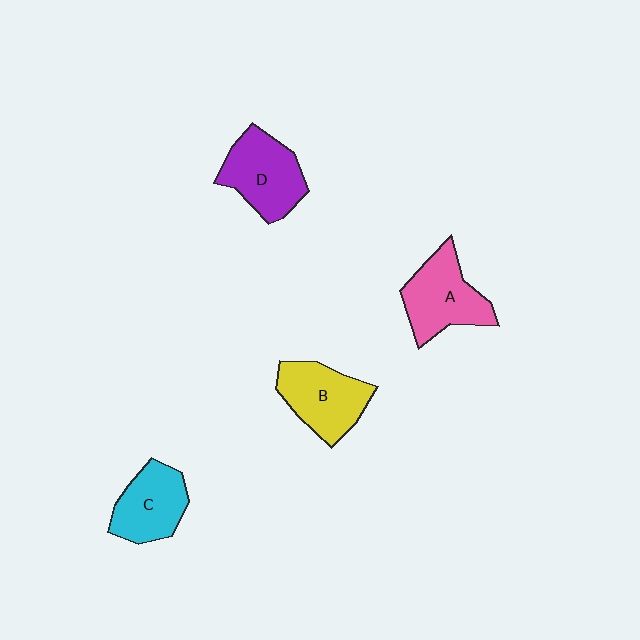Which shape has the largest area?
Shape D (purple).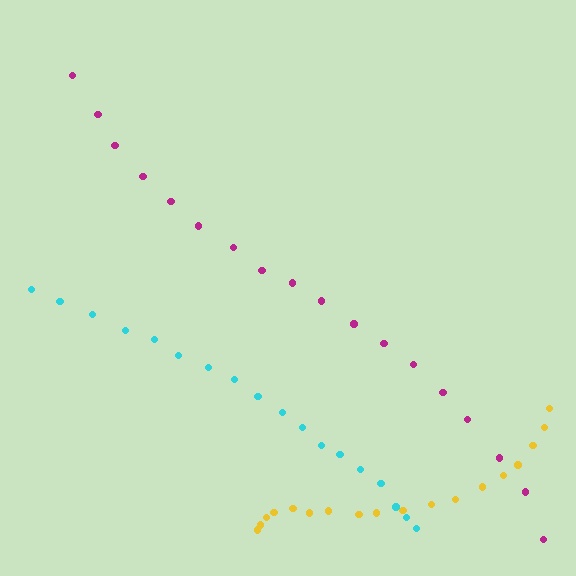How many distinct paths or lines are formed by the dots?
There are 3 distinct paths.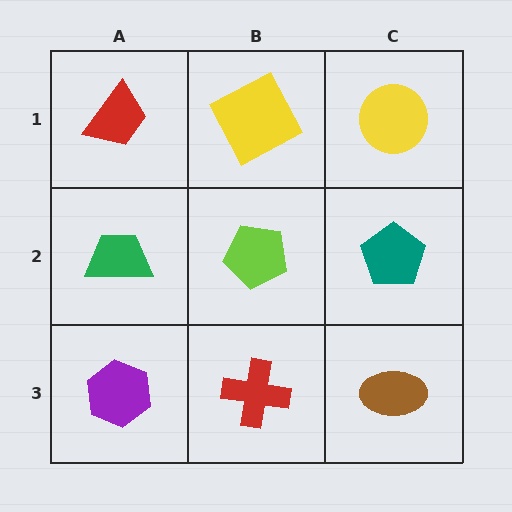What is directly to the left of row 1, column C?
A yellow square.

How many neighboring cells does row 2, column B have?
4.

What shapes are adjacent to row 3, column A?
A green trapezoid (row 2, column A), a red cross (row 3, column B).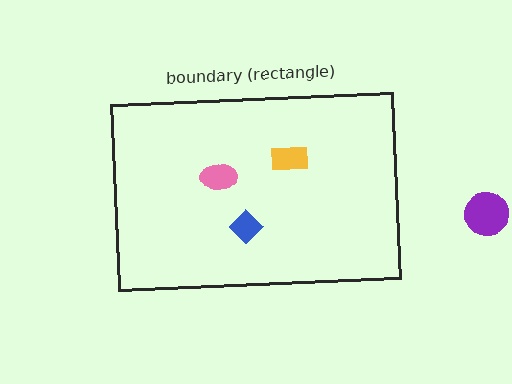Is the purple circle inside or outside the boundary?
Outside.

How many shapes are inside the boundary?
3 inside, 1 outside.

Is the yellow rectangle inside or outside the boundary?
Inside.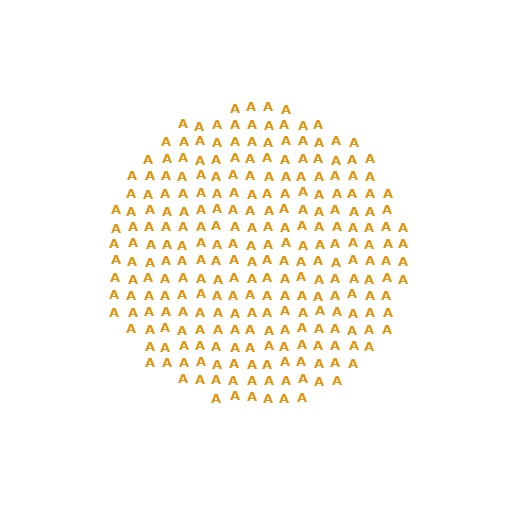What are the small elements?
The small elements are letter A's.